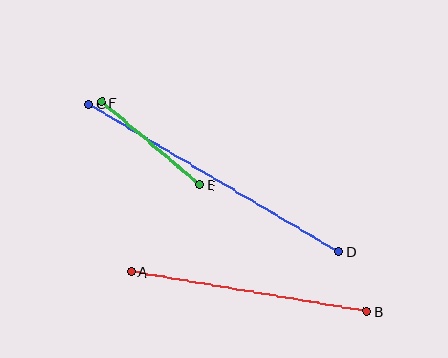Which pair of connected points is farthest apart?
Points C and D are farthest apart.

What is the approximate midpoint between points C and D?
The midpoint is at approximately (214, 178) pixels.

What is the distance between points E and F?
The distance is approximately 128 pixels.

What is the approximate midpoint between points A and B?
The midpoint is at approximately (249, 292) pixels.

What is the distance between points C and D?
The distance is approximately 290 pixels.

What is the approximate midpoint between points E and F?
The midpoint is at approximately (151, 144) pixels.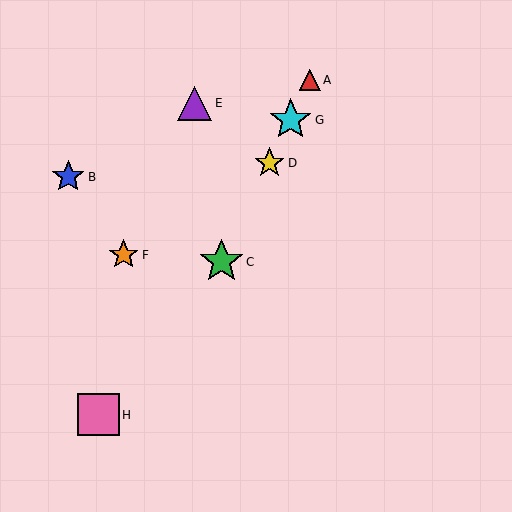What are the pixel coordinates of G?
Object G is at (291, 120).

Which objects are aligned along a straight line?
Objects A, C, D, G are aligned along a straight line.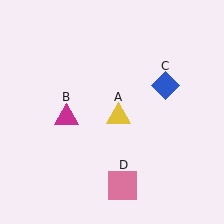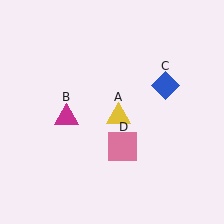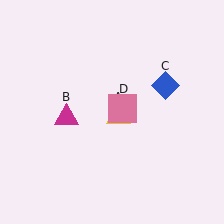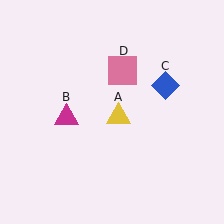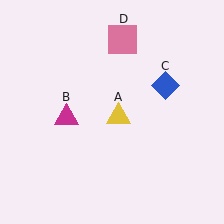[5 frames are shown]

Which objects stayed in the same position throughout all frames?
Yellow triangle (object A) and magenta triangle (object B) and blue diamond (object C) remained stationary.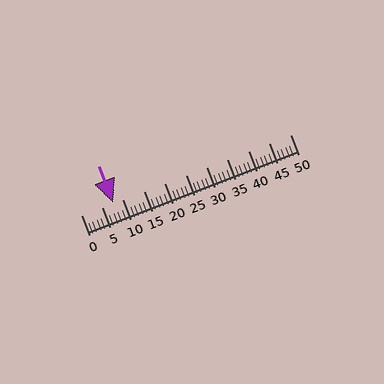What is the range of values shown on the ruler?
The ruler shows values from 0 to 50.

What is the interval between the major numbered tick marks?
The major tick marks are spaced 5 units apart.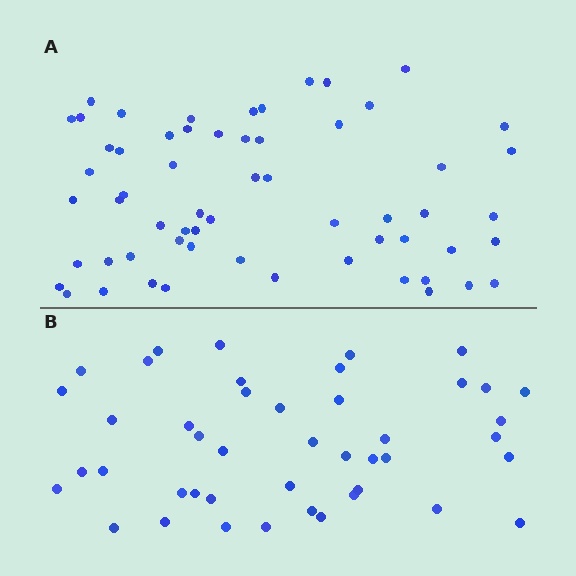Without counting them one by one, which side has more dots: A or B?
Region A (the top region) has more dots.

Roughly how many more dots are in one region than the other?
Region A has approximately 15 more dots than region B.